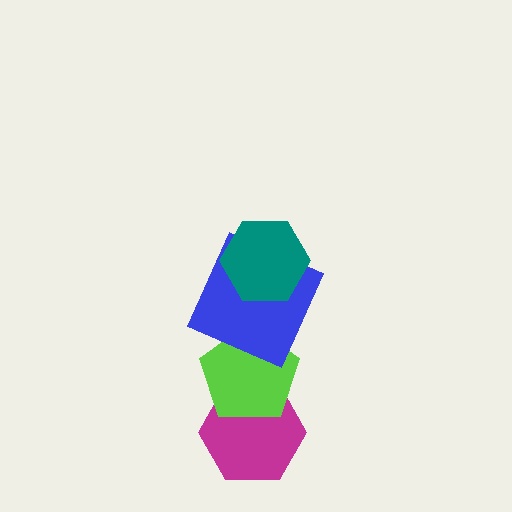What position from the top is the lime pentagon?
The lime pentagon is 3rd from the top.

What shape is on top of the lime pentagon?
The blue square is on top of the lime pentagon.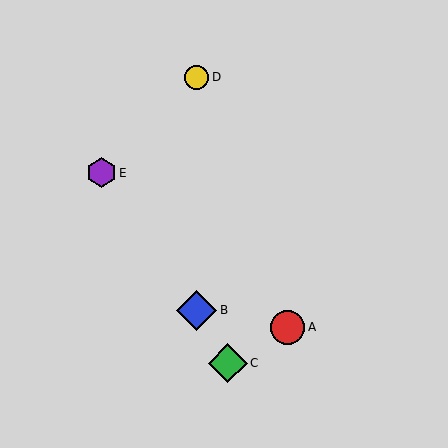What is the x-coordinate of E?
Object E is at x≈102.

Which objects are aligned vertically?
Objects B, D are aligned vertically.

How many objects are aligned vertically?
2 objects (B, D) are aligned vertically.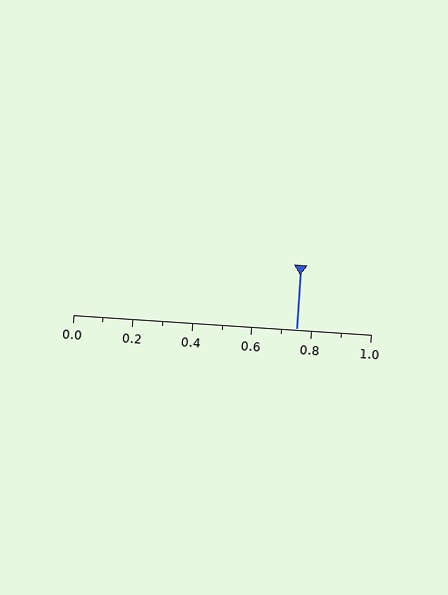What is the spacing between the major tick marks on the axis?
The major ticks are spaced 0.2 apart.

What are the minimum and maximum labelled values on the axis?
The axis runs from 0.0 to 1.0.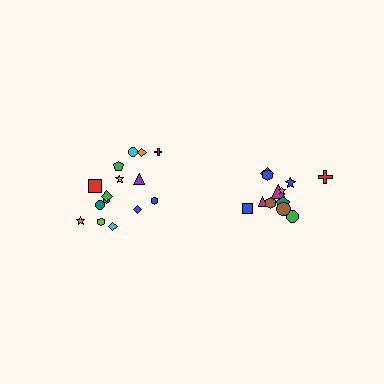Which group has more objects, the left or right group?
The left group.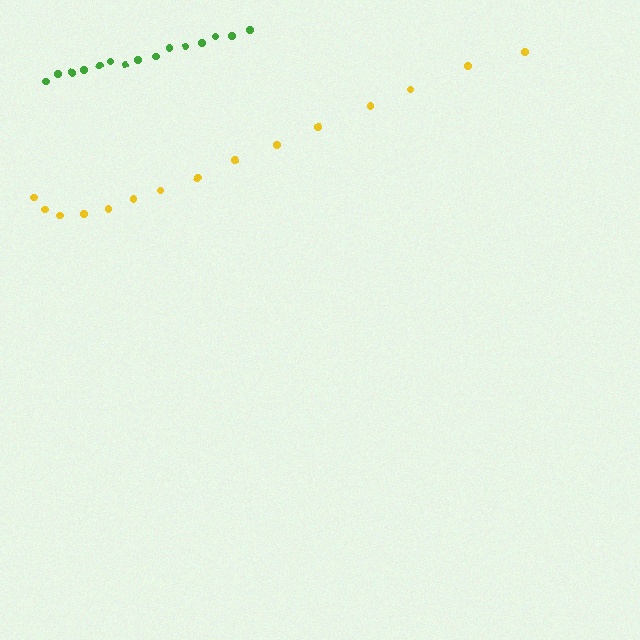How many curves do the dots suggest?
There are 2 distinct paths.